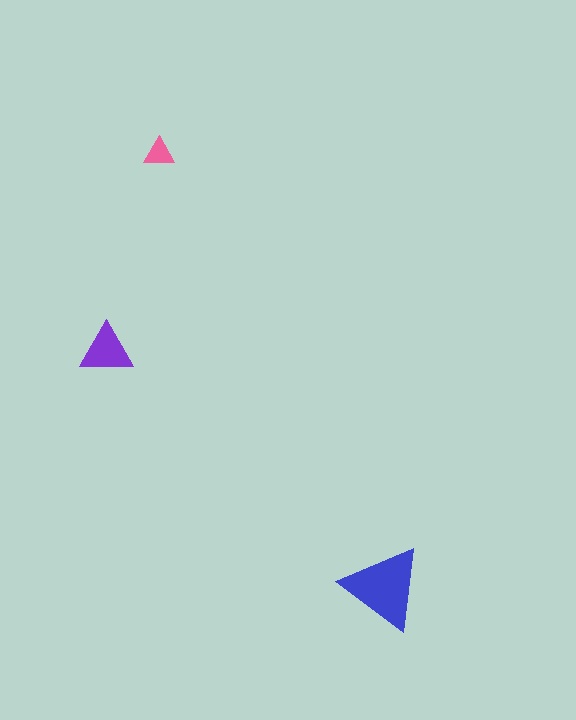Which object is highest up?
The pink triangle is topmost.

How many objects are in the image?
There are 3 objects in the image.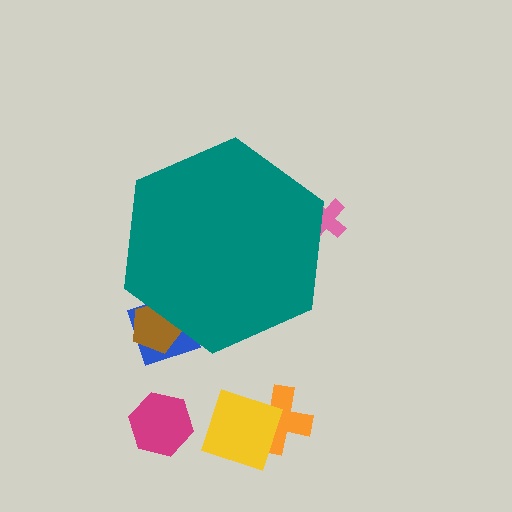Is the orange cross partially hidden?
No, the orange cross is fully visible.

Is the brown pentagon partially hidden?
Yes, the brown pentagon is partially hidden behind the teal hexagon.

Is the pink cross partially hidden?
Yes, the pink cross is partially hidden behind the teal hexagon.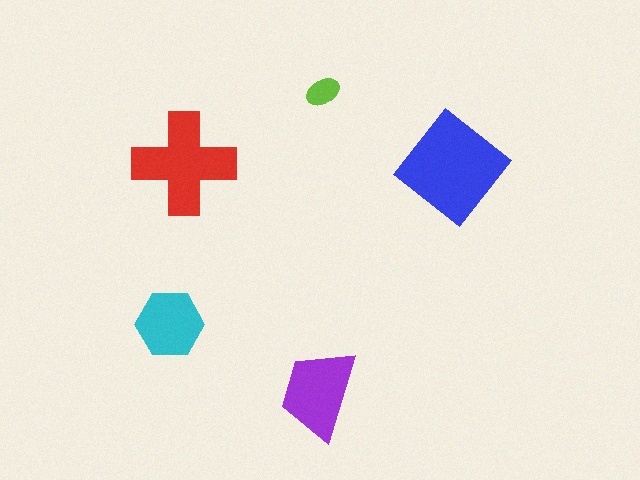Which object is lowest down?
The purple trapezoid is bottommost.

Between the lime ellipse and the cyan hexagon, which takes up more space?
The cyan hexagon.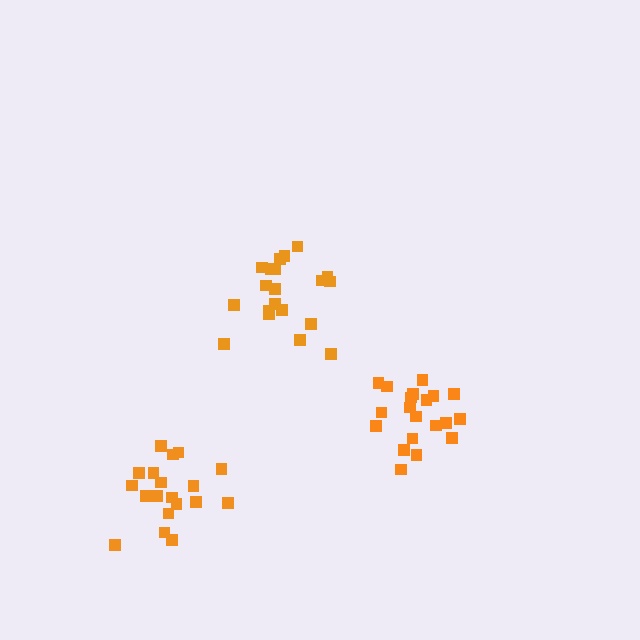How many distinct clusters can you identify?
There are 3 distinct clusters.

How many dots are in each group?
Group 1: 20 dots, Group 2: 20 dots, Group 3: 20 dots (60 total).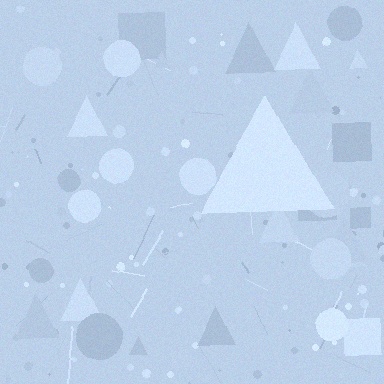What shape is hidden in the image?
A triangle is hidden in the image.